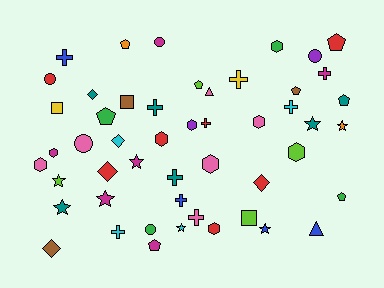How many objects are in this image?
There are 50 objects.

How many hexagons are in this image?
There are 9 hexagons.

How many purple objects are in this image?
There are 2 purple objects.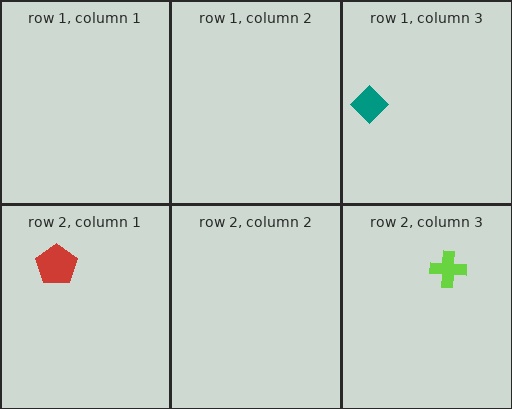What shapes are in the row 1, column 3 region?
The teal diamond.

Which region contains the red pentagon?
The row 2, column 1 region.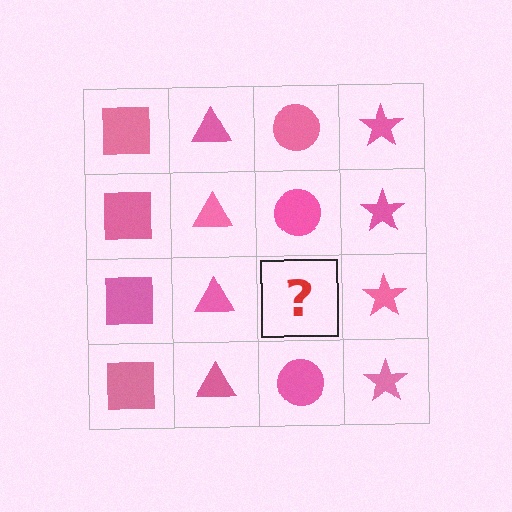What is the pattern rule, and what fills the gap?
The rule is that each column has a consistent shape. The gap should be filled with a pink circle.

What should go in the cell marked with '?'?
The missing cell should contain a pink circle.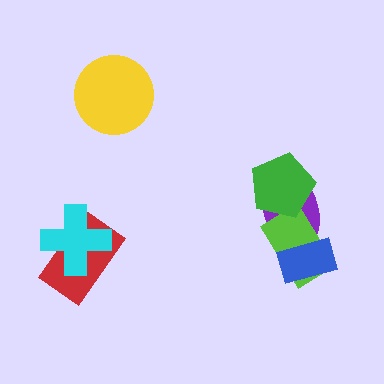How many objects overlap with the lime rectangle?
3 objects overlap with the lime rectangle.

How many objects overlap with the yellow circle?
0 objects overlap with the yellow circle.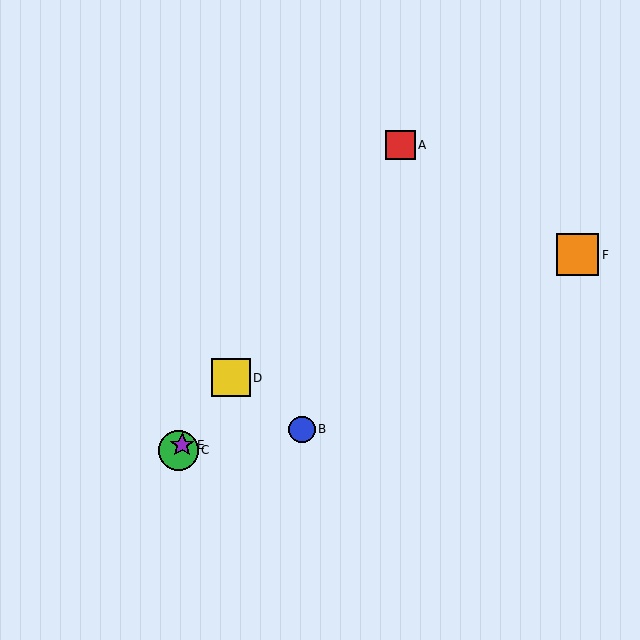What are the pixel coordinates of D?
Object D is at (231, 378).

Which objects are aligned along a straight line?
Objects A, C, D, E are aligned along a straight line.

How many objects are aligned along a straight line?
4 objects (A, C, D, E) are aligned along a straight line.